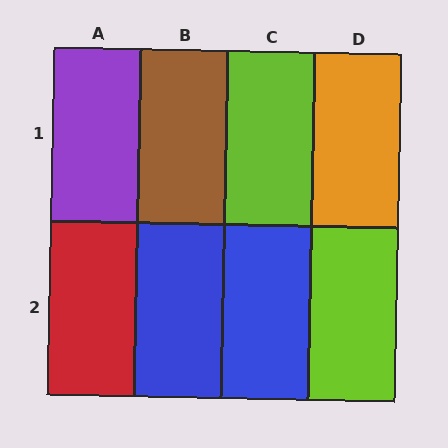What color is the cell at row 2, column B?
Blue.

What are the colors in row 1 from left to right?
Purple, brown, lime, orange.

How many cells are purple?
1 cell is purple.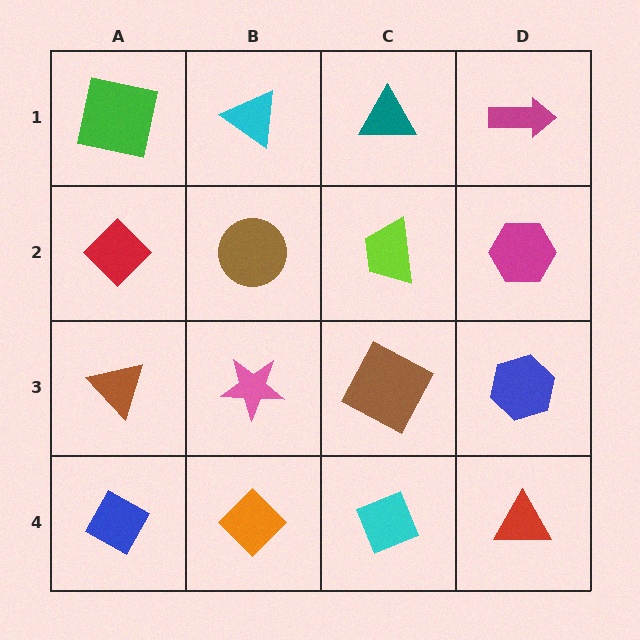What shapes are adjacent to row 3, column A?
A red diamond (row 2, column A), a blue diamond (row 4, column A), a pink star (row 3, column B).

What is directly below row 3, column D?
A red triangle.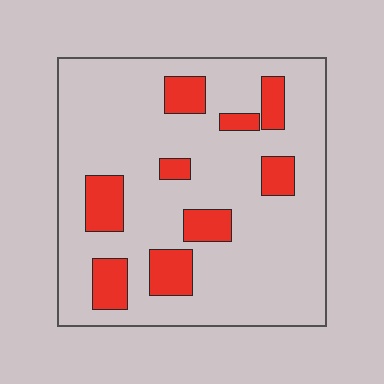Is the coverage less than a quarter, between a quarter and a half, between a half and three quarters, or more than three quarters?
Less than a quarter.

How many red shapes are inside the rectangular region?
9.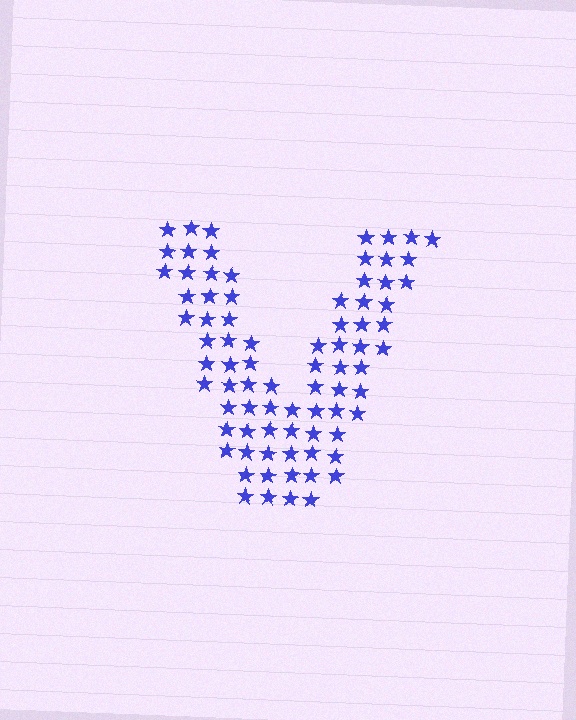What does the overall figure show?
The overall figure shows the letter V.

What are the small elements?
The small elements are stars.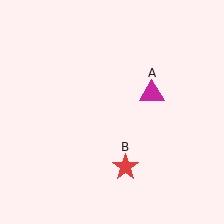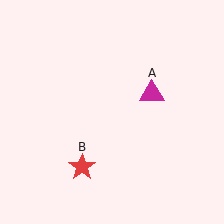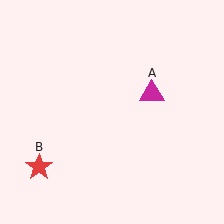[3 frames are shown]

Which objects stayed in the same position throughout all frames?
Magenta triangle (object A) remained stationary.